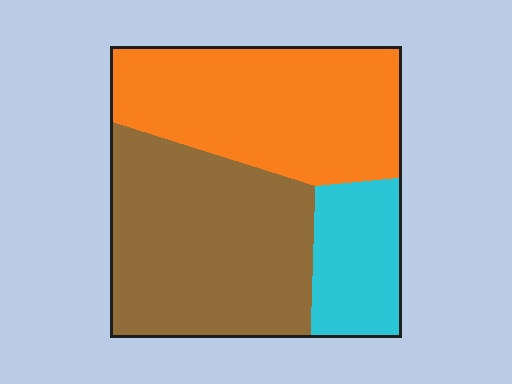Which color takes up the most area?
Brown, at roughly 45%.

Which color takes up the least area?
Cyan, at roughly 15%.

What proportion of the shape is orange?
Orange takes up about two fifths (2/5) of the shape.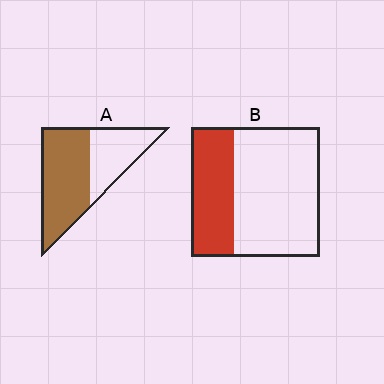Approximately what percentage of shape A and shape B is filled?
A is approximately 60% and B is approximately 35%.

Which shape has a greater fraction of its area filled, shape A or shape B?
Shape A.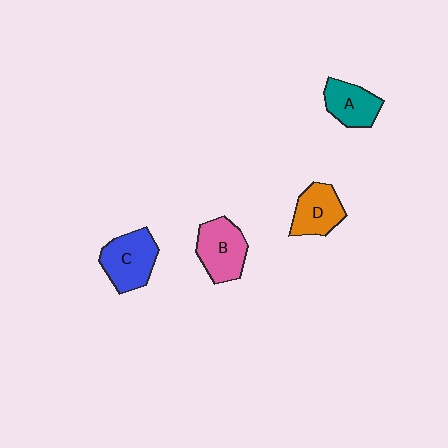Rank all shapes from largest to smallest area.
From largest to smallest: C (blue), B (pink), D (orange), A (teal).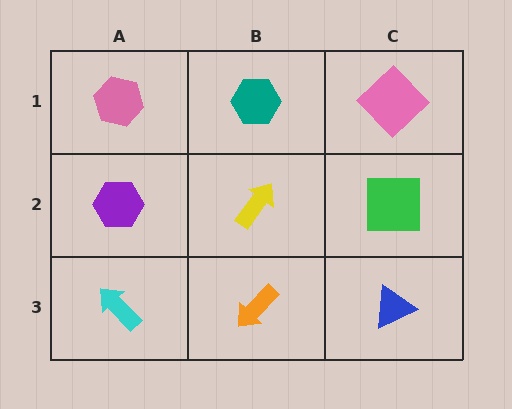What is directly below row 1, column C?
A green square.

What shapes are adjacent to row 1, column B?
A yellow arrow (row 2, column B), a pink hexagon (row 1, column A), a pink diamond (row 1, column C).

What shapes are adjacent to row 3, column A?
A purple hexagon (row 2, column A), an orange arrow (row 3, column B).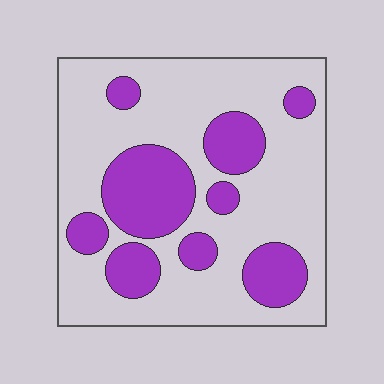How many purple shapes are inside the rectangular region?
9.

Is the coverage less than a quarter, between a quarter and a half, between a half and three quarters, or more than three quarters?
Between a quarter and a half.